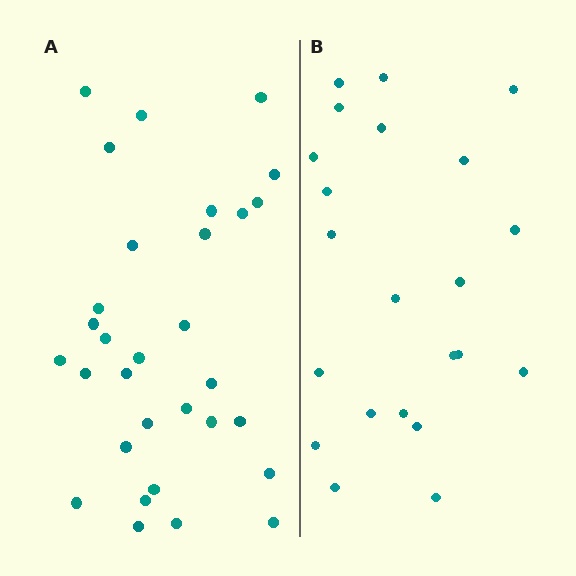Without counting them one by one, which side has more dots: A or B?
Region A (the left region) has more dots.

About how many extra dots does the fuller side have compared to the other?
Region A has roughly 8 or so more dots than region B.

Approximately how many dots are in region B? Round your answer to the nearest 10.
About 20 dots. (The exact count is 22, which rounds to 20.)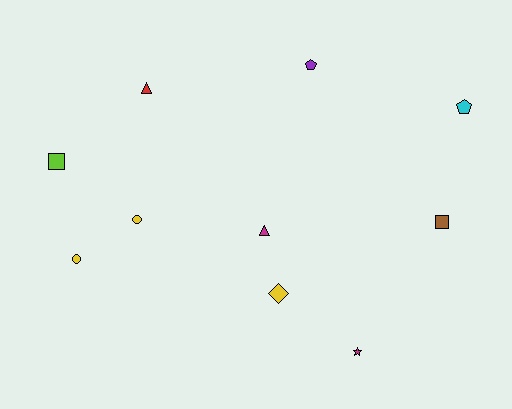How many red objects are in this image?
There is 1 red object.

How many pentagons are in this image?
There are 2 pentagons.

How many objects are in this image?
There are 10 objects.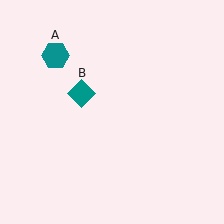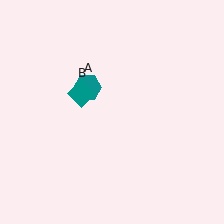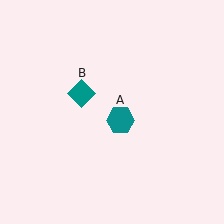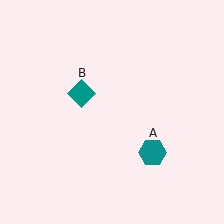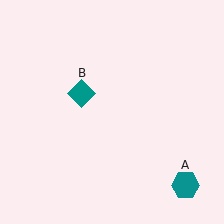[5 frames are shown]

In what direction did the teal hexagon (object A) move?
The teal hexagon (object A) moved down and to the right.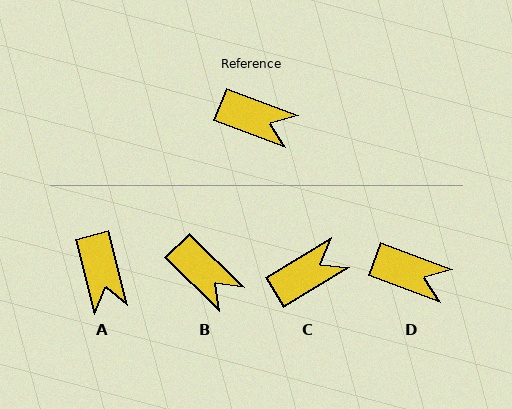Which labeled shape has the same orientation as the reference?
D.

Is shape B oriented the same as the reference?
No, it is off by about 24 degrees.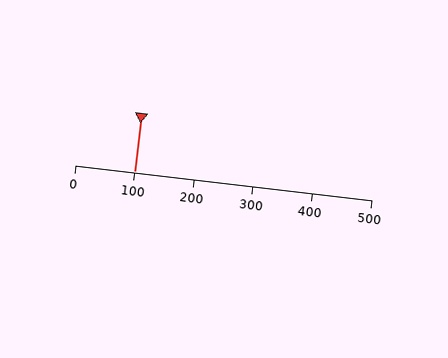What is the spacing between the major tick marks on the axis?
The major ticks are spaced 100 apart.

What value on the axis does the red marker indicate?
The marker indicates approximately 100.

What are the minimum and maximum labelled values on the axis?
The axis runs from 0 to 500.